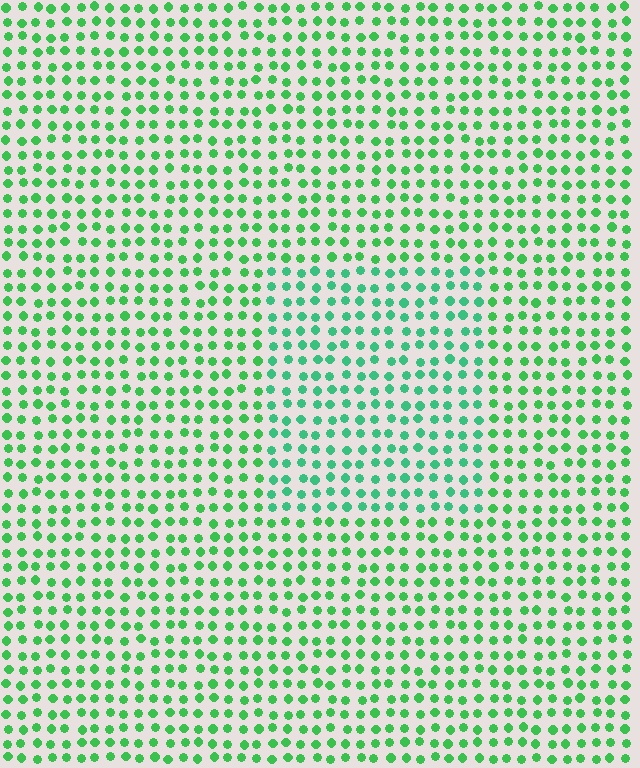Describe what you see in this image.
The image is filled with small green elements in a uniform arrangement. A rectangle-shaped region is visible where the elements are tinted to a slightly different hue, forming a subtle color boundary.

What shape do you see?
I see a rectangle.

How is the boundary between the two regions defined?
The boundary is defined purely by a slight shift in hue (about 22 degrees). Spacing, size, and orientation are identical on both sides.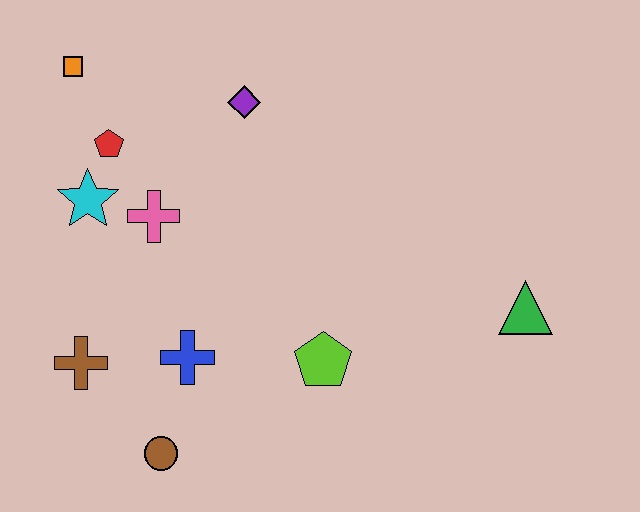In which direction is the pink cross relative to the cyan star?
The pink cross is to the right of the cyan star.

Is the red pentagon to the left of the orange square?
No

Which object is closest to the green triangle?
The lime pentagon is closest to the green triangle.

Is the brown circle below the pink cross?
Yes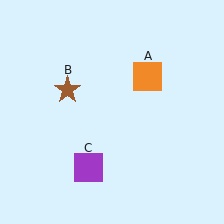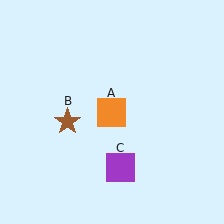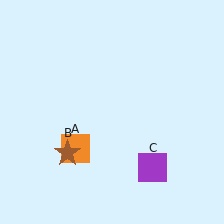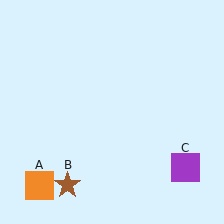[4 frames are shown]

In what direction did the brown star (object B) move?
The brown star (object B) moved down.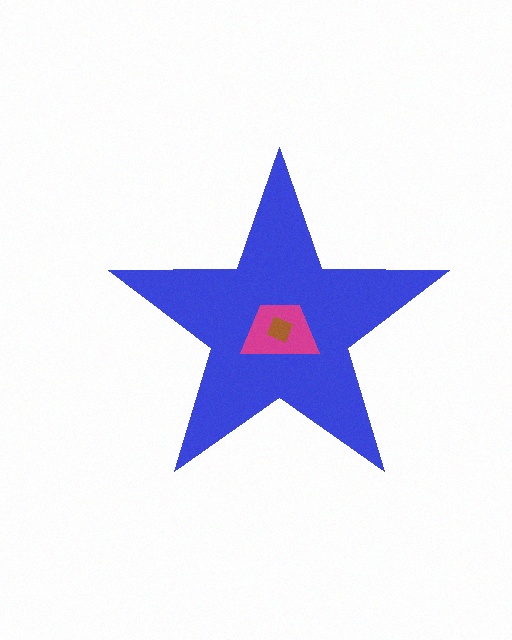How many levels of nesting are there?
3.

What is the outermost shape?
The blue star.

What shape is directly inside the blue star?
The magenta trapezoid.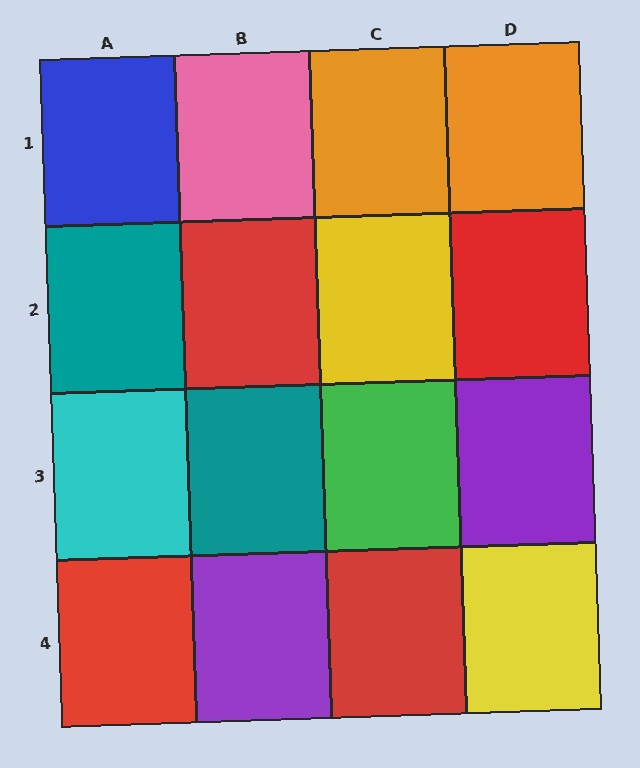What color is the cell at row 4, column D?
Yellow.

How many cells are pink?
1 cell is pink.